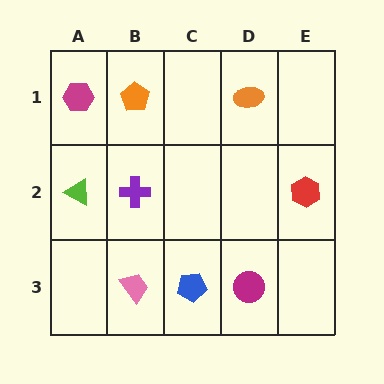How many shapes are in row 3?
3 shapes.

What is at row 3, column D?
A magenta circle.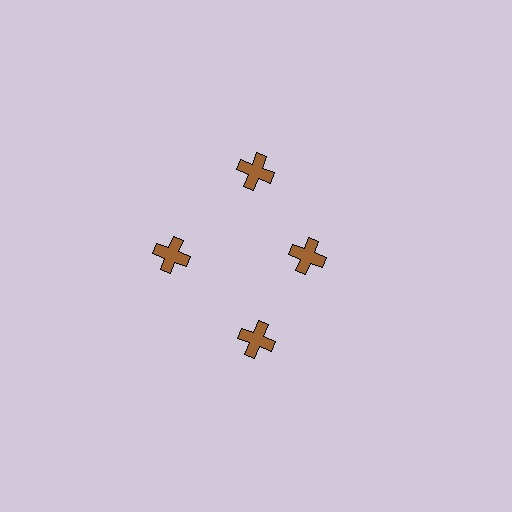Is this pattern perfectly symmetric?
No. The 4 brown crosses are arranged in a ring, but one element near the 3 o'clock position is pulled inward toward the center, breaking the 4-fold rotational symmetry.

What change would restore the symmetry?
The symmetry would be restored by moving it outward, back onto the ring so that all 4 crosses sit at equal angles and equal distance from the center.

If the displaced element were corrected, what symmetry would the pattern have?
It would have 4-fold rotational symmetry — the pattern would map onto itself every 90 degrees.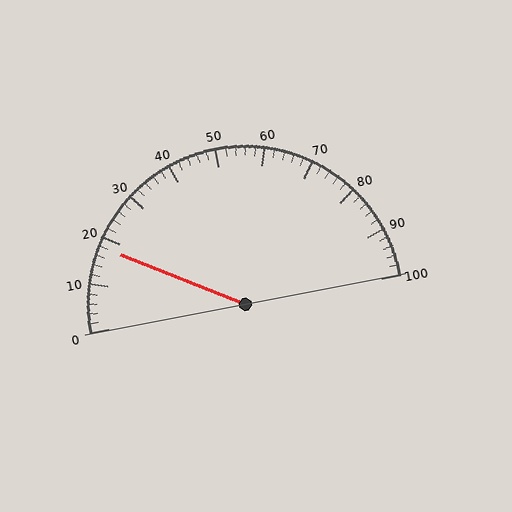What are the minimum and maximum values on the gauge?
The gauge ranges from 0 to 100.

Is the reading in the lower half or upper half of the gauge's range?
The reading is in the lower half of the range (0 to 100).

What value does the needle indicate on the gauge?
The needle indicates approximately 18.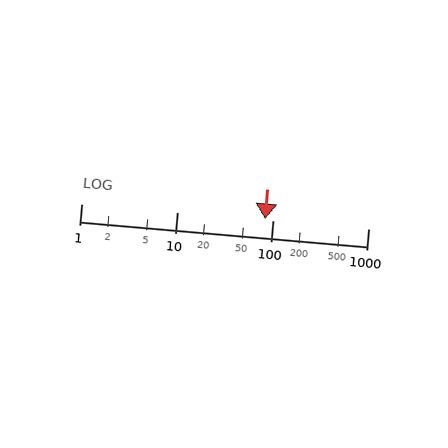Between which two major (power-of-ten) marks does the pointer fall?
The pointer is between 10 and 100.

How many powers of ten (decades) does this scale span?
The scale spans 3 decades, from 1 to 1000.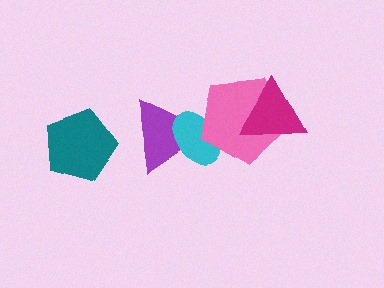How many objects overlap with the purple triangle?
2 objects overlap with the purple triangle.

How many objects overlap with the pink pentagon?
3 objects overlap with the pink pentagon.